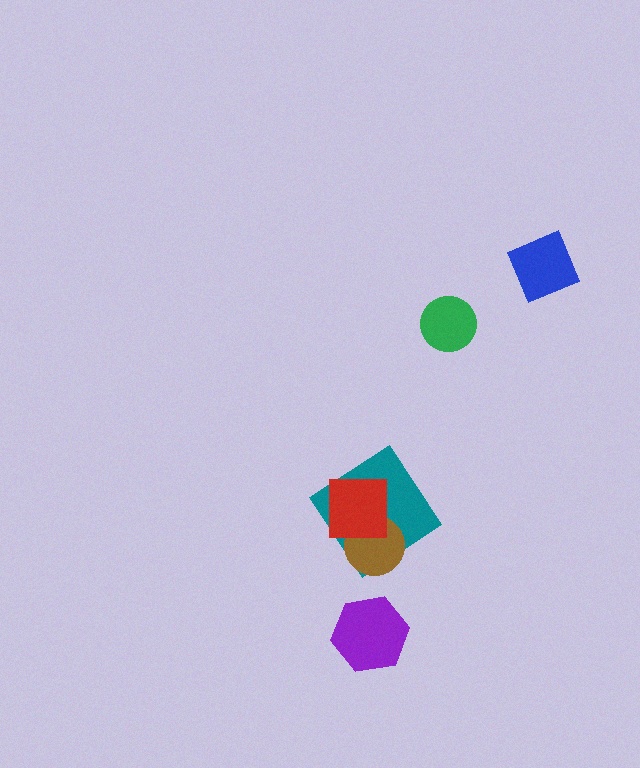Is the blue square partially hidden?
No, no other shape covers it.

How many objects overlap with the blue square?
0 objects overlap with the blue square.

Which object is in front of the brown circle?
The red square is in front of the brown circle.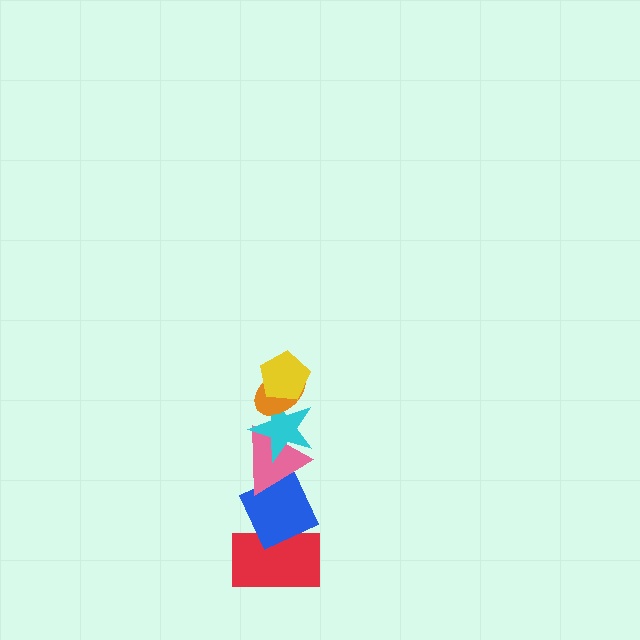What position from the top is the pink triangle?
The pink triangle is 4th from the top.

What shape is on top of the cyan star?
The orange ellipse is on top of the cyan star.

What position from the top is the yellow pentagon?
The yellow pentagon is 1st from the top.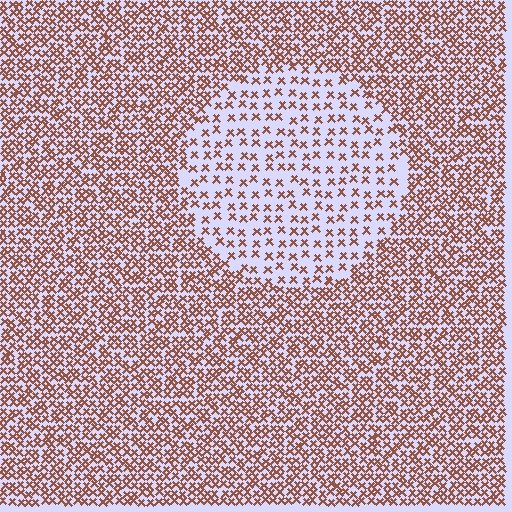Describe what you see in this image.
The image contains small brown elements arranged at two different densities. A circle-shaped region is visible where the elements are less densely packed than the surrounding area.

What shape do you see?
I see a circle.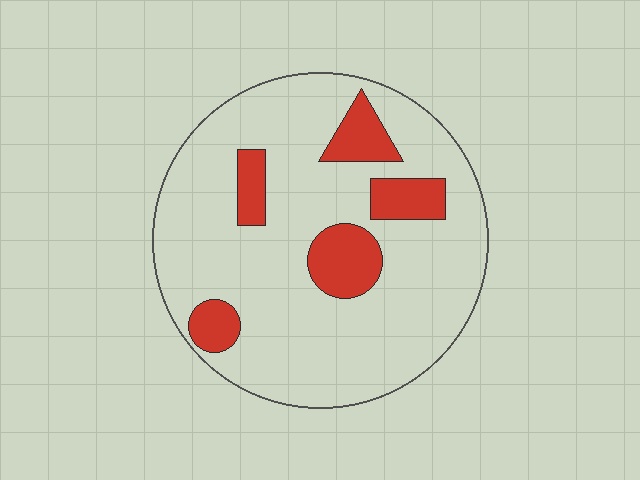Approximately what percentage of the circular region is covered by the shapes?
Approximately 15%.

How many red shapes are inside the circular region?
5.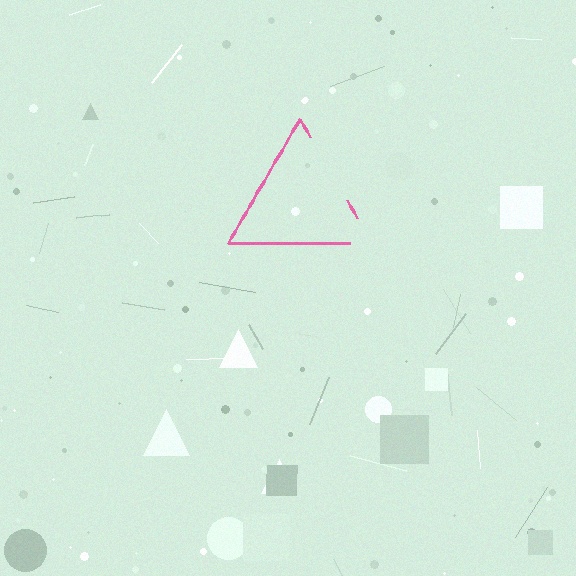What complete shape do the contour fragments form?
The contour fragments form a triangle.